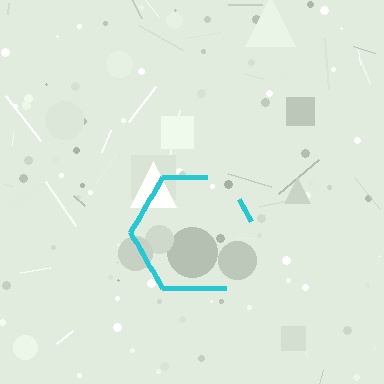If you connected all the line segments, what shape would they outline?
They would outline a hexagon.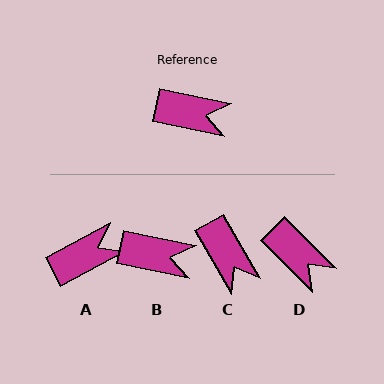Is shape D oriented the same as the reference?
No, it is off by about 33 degrees.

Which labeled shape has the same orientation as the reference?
B.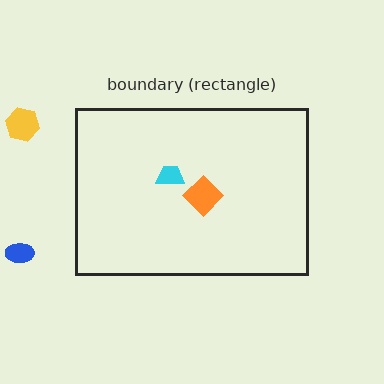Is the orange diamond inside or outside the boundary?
Inside.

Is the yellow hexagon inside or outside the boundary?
Outside.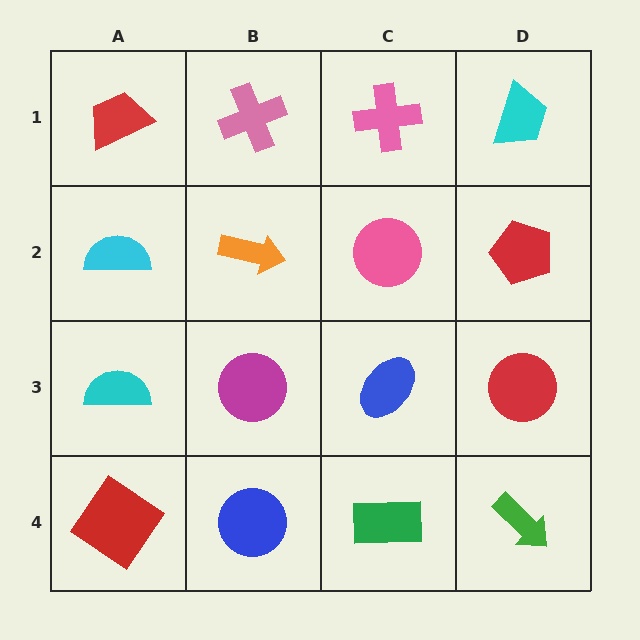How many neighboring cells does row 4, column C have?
3.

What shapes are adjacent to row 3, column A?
A cyan semicircle (row 2, column A), a red diamond (row 4, column A), a magenta circle (row 3, column B).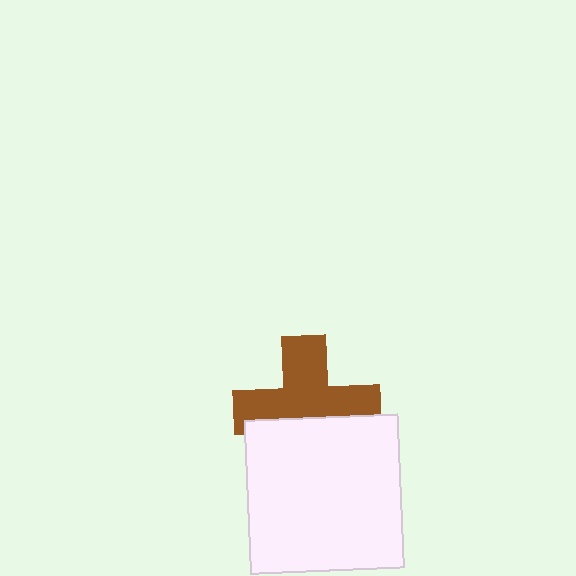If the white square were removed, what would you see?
You would see the complete brown cross.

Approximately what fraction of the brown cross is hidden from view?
Roughly 39% of the brown cross is hidden behind the white square.